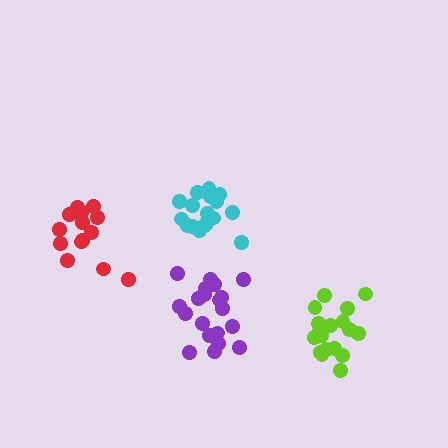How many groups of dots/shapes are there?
There are 4 groups.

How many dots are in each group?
Group 1: 19 dots, Group 2: 18 dots, Group 3: 14 dots, Group 4: 20 dots (71 total).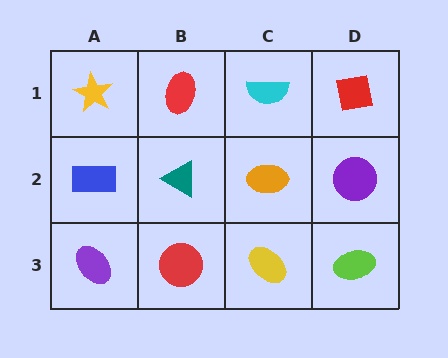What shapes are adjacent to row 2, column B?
A red ellipse (row 1, column B), a red circle (row 3, column B), a blue rectangle (row 2, column A), an orange ellipse (row 2, column C).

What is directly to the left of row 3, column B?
A purple ellipse.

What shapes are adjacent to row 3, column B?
A teal triangle (row 2, column B), a purple ellipse (row 3, column A), a yellow ellipse (row 3, column C).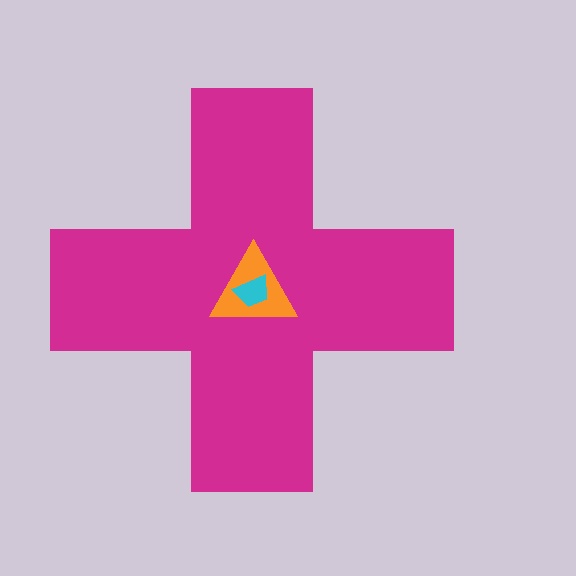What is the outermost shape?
The magenta cross.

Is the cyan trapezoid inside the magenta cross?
Yes.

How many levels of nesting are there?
3.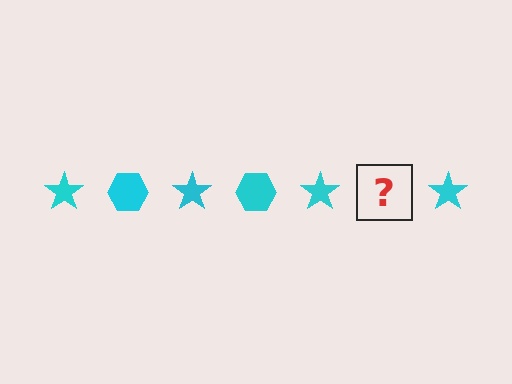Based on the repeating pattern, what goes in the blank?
The blank should be a cyan hexagon.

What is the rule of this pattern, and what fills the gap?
The rule is that the pattern cycles through star, hexagon shapes in cyan. The gap should be filled with a cyan hexagon.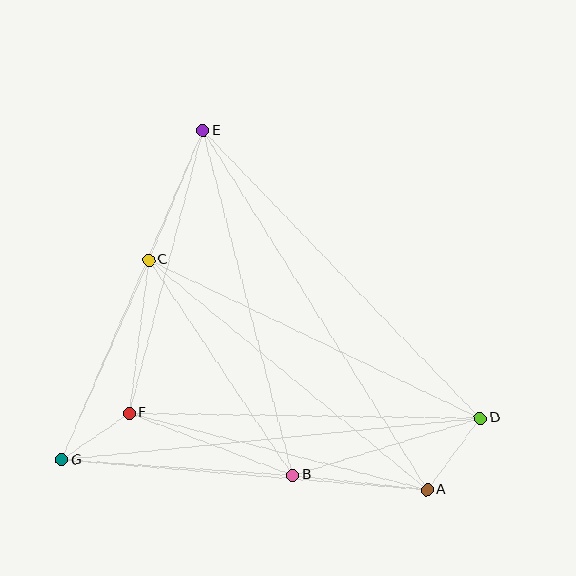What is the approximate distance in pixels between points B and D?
The distance between B and D is approximately 196 pixels.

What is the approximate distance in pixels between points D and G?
The distance between D and G is approximately 420 pixels.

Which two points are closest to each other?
Points F and G are closest to each other.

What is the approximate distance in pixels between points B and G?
The distance between B and G is approximately 232 pixels.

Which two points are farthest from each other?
Points A and E are farthest from each other.